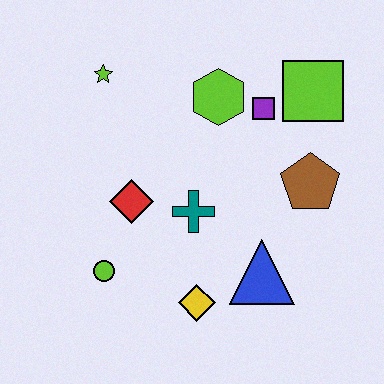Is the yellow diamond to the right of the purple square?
No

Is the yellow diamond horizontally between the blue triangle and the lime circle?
Yes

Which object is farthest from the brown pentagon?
The lime star is farthest from the brown pentagon.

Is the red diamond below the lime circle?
No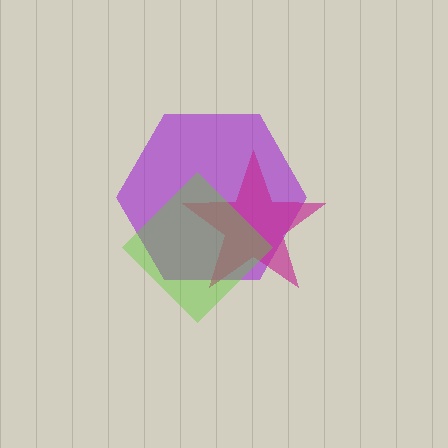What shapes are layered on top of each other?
The layered shapes are: a purple hexagon, a magenta star, a lime diamond.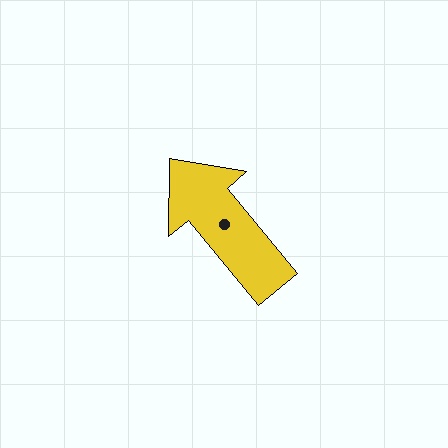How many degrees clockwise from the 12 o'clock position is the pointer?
Approximately 320 degrees.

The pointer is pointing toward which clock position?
Roughly 11 o'clock.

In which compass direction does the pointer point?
Northwest.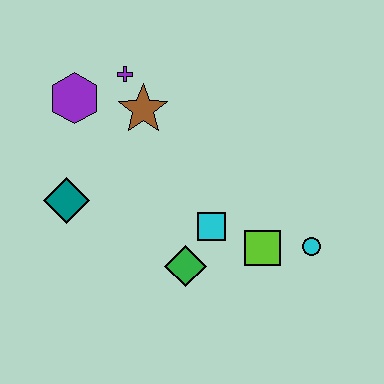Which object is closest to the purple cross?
The brown star is closest to the purple cross.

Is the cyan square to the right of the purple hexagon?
Yes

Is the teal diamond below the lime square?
No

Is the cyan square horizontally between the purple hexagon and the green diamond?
No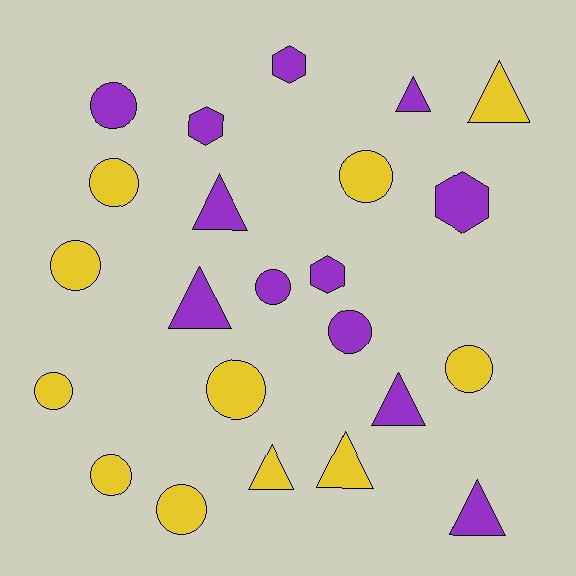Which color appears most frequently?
Purple, with 12 objects.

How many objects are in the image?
There are 23 objects.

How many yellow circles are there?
There are 8 yellow circles.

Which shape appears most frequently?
Circle, with 11 objects.